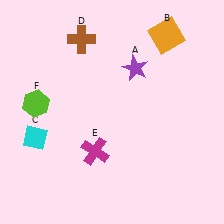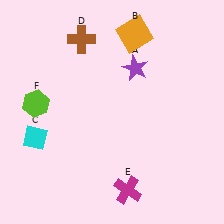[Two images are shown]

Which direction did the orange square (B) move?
The orange square (B) moved left.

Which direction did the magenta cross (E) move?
The magenta cross (E) moved down.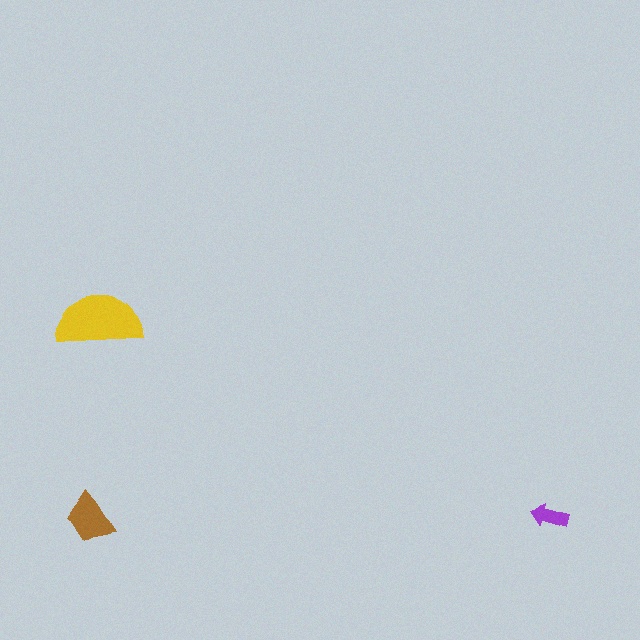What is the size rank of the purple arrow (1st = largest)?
3rd.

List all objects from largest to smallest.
The yellow semicircle, the brown trapezoid, the purple arrow.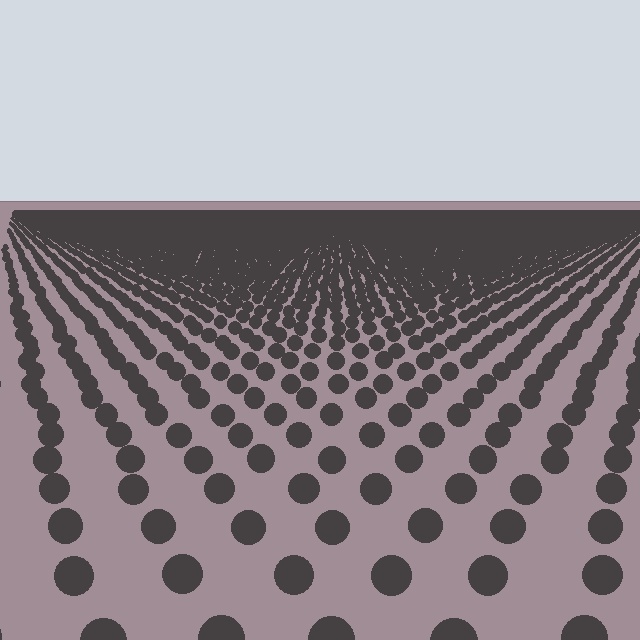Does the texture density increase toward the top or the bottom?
Density increases toward the top.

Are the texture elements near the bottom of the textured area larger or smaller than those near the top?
Larger. Near the bottom, elements are closer to the viewer and appear at a bigger on-screen size.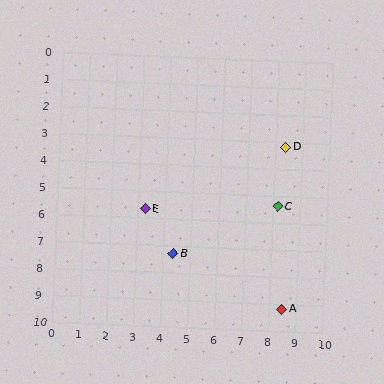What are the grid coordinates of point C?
Point C is at approximately (8.2, 5.4).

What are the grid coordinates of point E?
Point E is at approximately (3.3, 5.7).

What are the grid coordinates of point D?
Point D is at approximately (8.4, 3.2).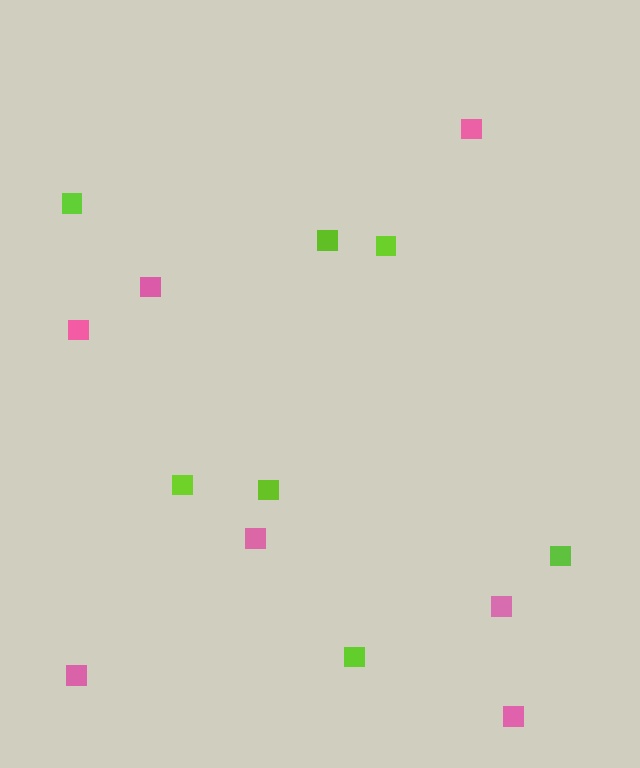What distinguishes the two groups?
There are 2 groups: one group of lime squares (7) and one group of pink squares (7).